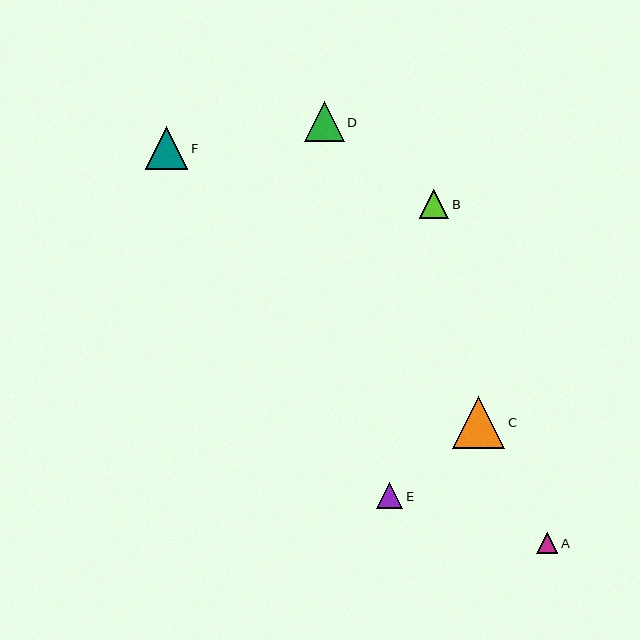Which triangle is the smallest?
Triangle A is the smallest with a size of approximately 21 pixels.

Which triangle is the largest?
Triangle C is the largest with a size of approximately 52 pixels.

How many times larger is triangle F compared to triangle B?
Triangle F is approximately 1.4 times the size of triangle B.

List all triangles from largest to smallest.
From largest to smallest: C, F, D, B, E, A.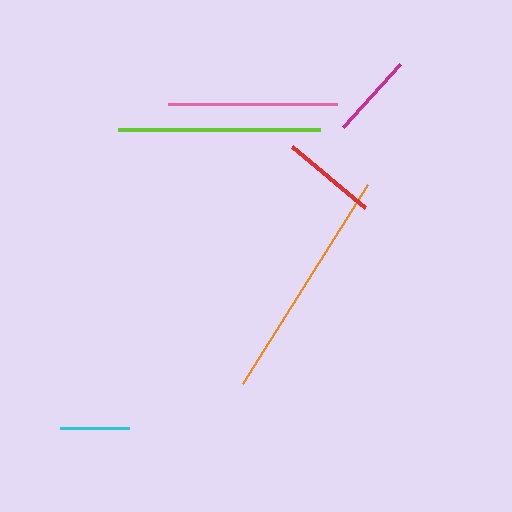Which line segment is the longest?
The orange line is the longest at approximately 235 pixels.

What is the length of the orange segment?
The orange segment is approximately 235 pixels long.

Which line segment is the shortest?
The cyan line is the shortest at approximately 69 pixels.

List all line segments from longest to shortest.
From longest to shortest: orange, lime, pink, red, magenta, cyan.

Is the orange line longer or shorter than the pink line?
The orange line is longer than the pink line.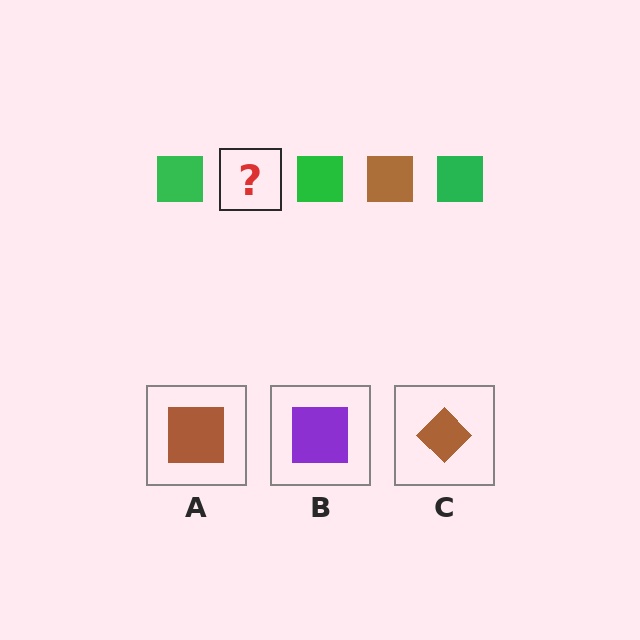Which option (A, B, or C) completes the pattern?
A.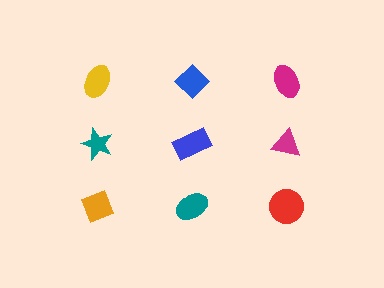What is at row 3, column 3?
A red circle.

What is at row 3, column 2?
A teal ellipse.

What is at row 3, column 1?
An orange diamond.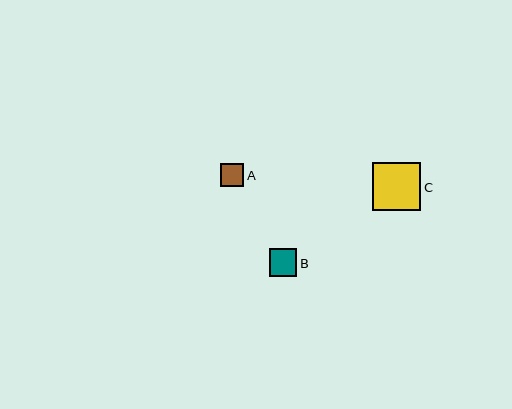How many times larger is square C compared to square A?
Square C is approximately 2.1 times the size of square A.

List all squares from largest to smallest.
From largest to smallest: C, B, A.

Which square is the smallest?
Square A is the smallest with a size of approximately 24 pixels.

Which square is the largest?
Square C is the largest with a size of approximately 49 pixels.